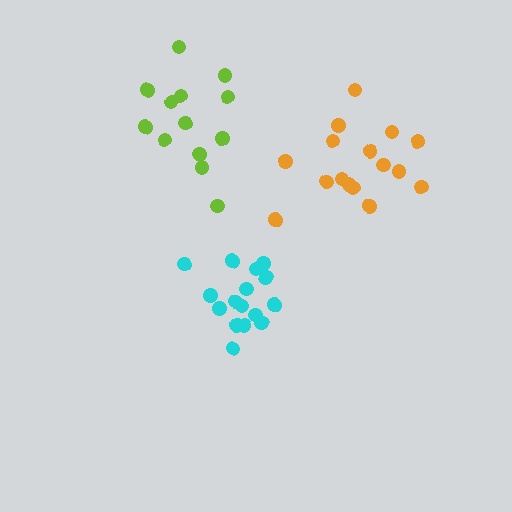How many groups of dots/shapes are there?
There are 3 groups.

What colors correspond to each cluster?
The clusters are colored: lime, cyan, orange.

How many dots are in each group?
Group 1: 14 dots, Group 2: 16 dots, Group 3: 16 dots (46 total).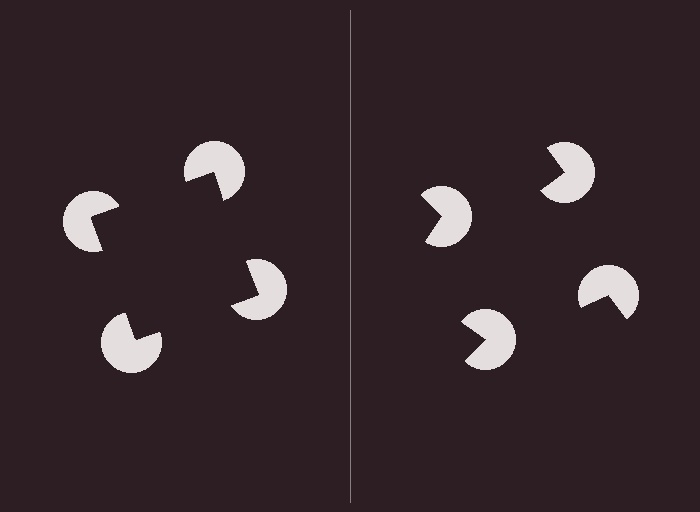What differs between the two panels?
The pac-man discs are positioned identically on both sides; only the wedge orientations differ. On the left they align to a square; on the right they are misaligned.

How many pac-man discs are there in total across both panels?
8 — 4 on each side.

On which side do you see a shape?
An illusory square appears on the left side. On the right side the wedge cuts are rotated, so no coherent shape forms.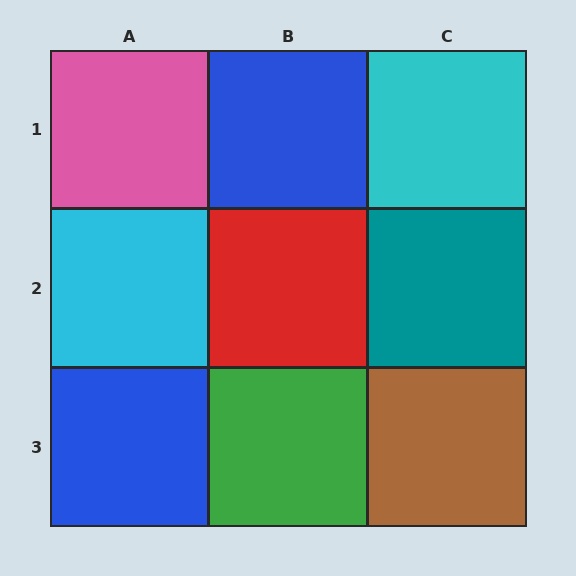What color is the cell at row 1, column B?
Blue.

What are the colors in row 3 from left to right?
Blue, green, brown.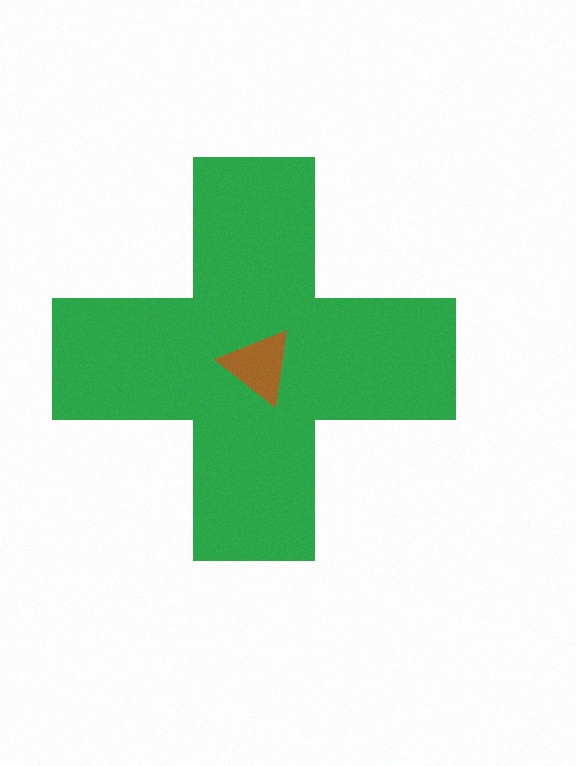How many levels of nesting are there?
2.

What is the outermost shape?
The green cross.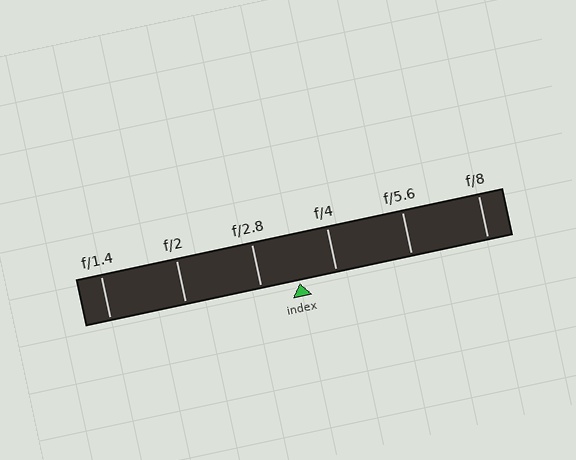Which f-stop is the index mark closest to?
The index mark is closest to f/4.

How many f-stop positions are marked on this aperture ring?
There are 6 f-stop positions marked.